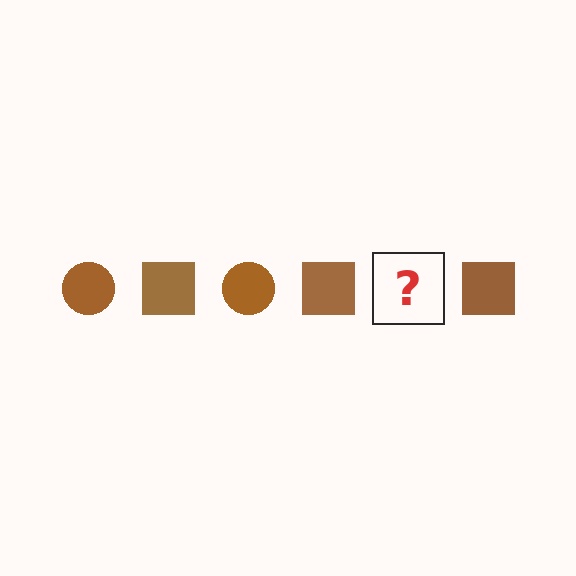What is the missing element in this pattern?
The missing element is a brown circle.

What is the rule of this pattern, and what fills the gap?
The rule is that the pattern cycles through circle, square shapes in brown. The gap should be filled with a brown circle.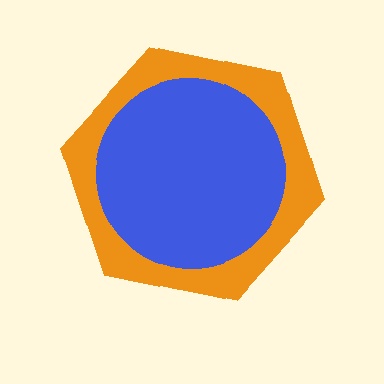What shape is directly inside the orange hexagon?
The blue circle.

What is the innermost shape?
The blue circle.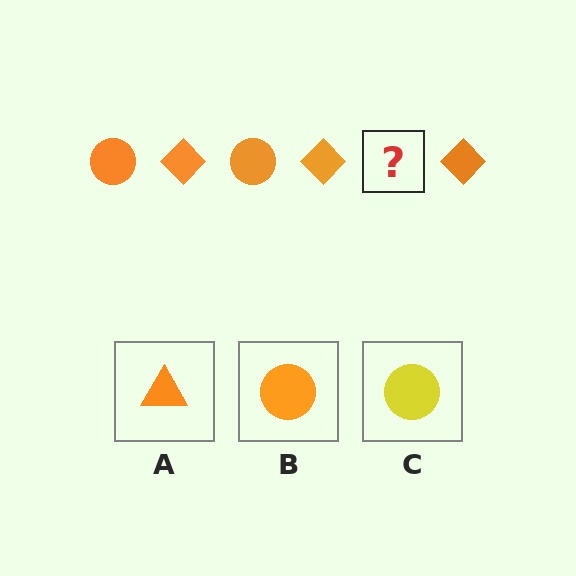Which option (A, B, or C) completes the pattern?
B.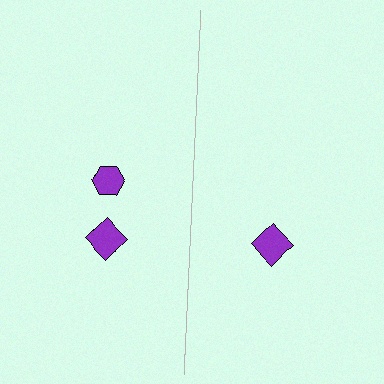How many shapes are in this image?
There are 3 shapes in this image.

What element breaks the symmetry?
A purple hexagon is missing from the right side.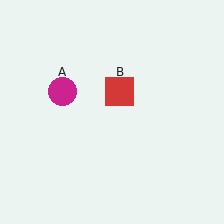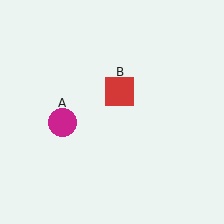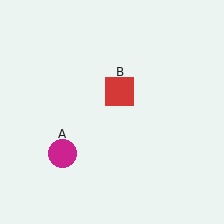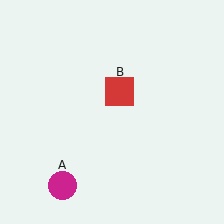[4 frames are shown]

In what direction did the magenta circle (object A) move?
The magenta circle (object A) moved down.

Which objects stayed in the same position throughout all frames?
Red square (object B) remained stationary.